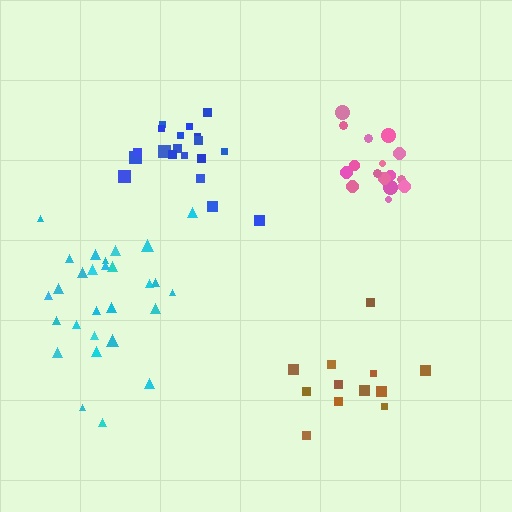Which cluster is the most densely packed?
Pink.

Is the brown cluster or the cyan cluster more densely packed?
Cyan.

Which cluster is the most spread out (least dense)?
Brown.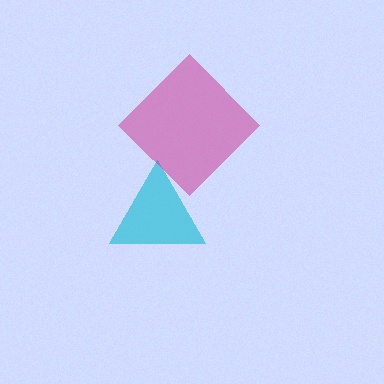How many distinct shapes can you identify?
There are 2 distinct shapes: a cyan triangle, a magenta diamond.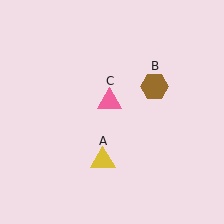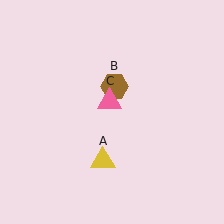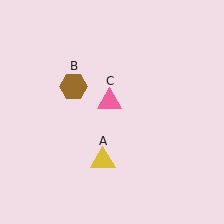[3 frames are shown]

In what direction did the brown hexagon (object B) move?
The brown hexagon (object B) moved left.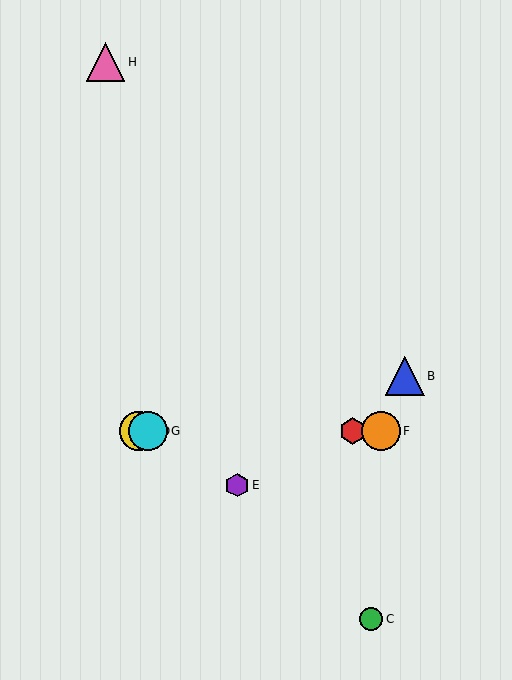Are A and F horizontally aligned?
Yes, both are at y≈431.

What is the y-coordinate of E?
Object E is at y≈485.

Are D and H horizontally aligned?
No, D is at y≈431 and H is at y≈62.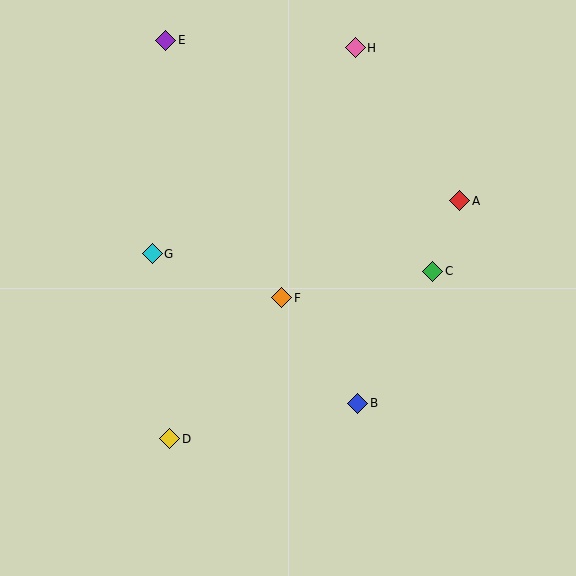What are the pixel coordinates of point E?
Point E is at (166, 40).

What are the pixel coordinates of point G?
Point G is at (152, 254).